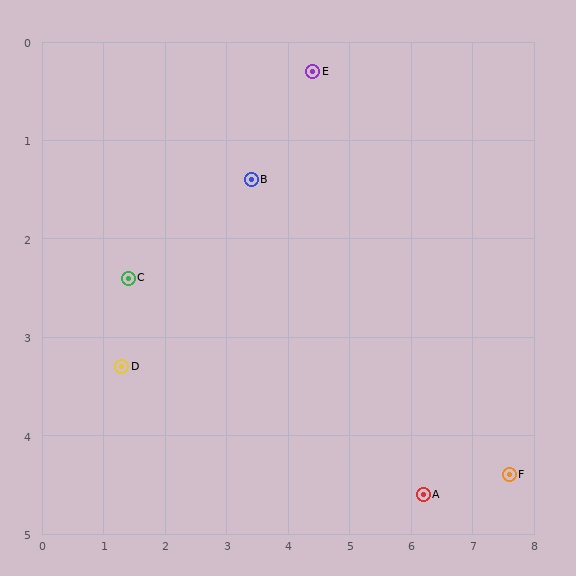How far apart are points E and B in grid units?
Points E and B are about 1.5 grid units apart.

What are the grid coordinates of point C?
Point C is at approximately (1.4, 2.4).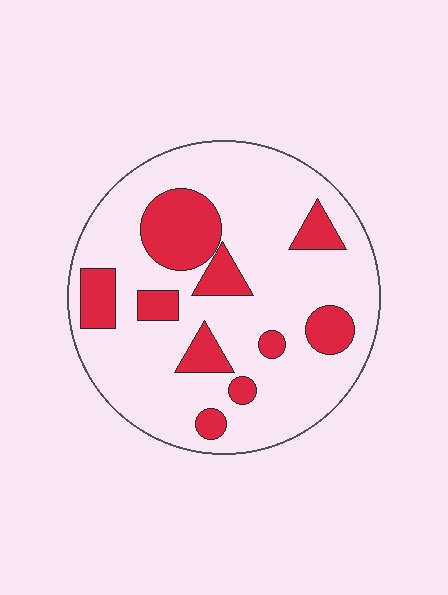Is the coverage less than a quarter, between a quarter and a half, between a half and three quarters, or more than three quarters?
Less than a quarter.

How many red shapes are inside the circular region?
10.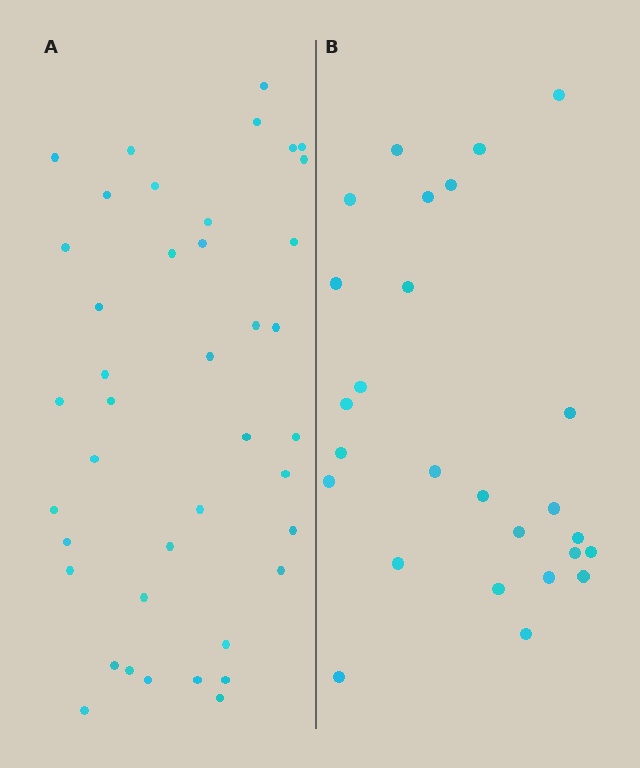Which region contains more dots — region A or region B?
Region A (the left region) has more dots.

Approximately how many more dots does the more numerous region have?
Region A has approximately 15 more dots than region B.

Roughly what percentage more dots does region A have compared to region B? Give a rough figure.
About 60% more.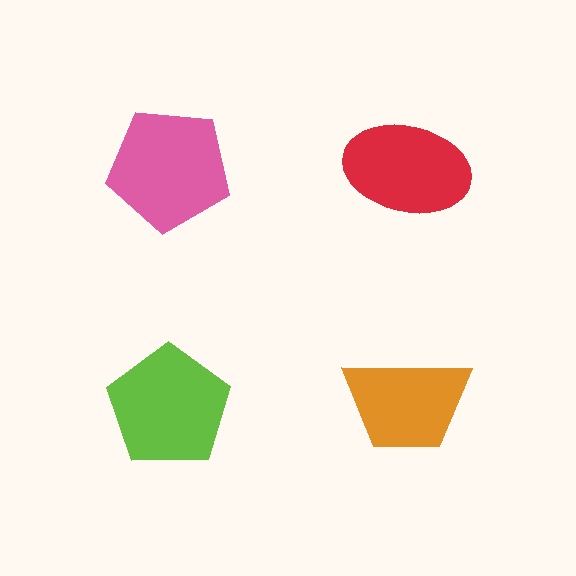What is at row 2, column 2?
An orange trapezoid.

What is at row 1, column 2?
A red ellipse.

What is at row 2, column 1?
A lime pentagon.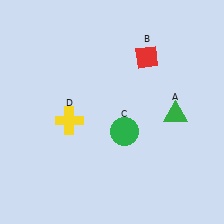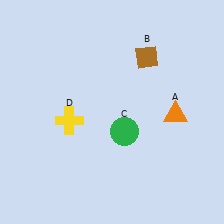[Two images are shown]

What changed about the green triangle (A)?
In Image 1, A is green. In Image 2, it changed to orange.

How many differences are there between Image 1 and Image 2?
There are 2 differences between the two images.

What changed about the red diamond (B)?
In Image 1, B is red. In Image 2, it changed to brown.